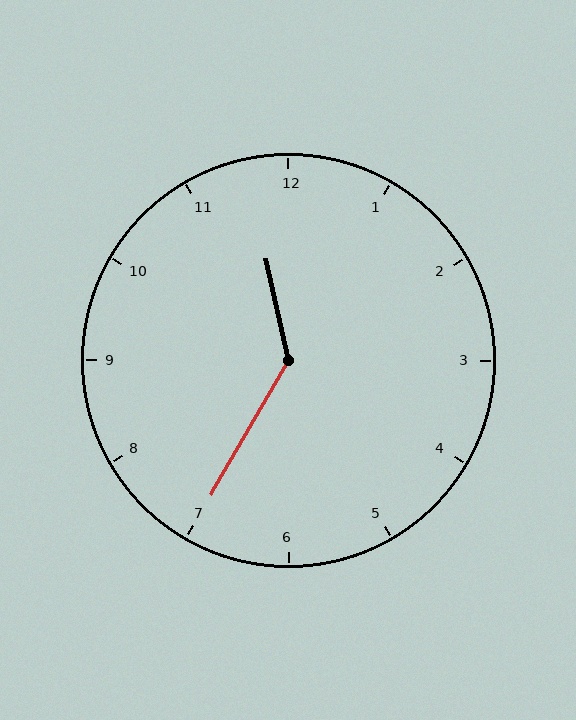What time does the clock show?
11:35.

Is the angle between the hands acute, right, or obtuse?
It is obtuse.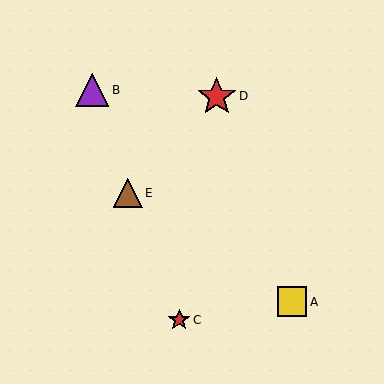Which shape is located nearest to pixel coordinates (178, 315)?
The red star (labeled C) at (179, 320) is nearest to that location.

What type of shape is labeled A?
Shape A is a yellow square.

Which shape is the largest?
The red star (labeled D) is the largest.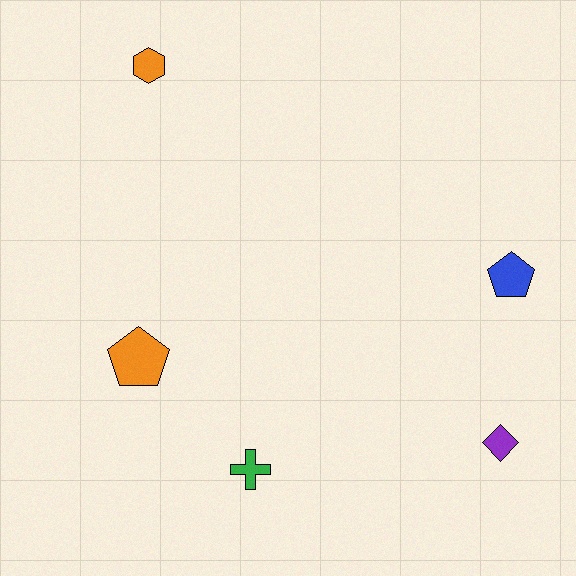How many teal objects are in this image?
There are no teal objects.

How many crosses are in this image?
There is 1 cross.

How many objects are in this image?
There are 5 objects.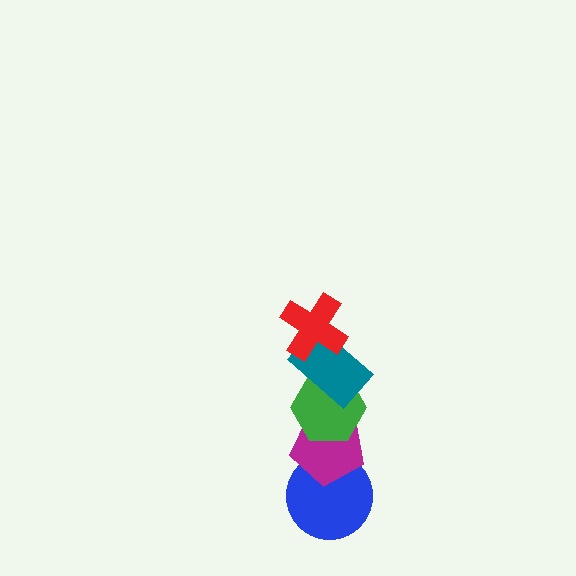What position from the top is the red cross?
The red cross is 1st from the top.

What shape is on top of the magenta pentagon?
The green hexagon is on top of the magenta pentagon.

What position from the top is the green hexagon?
The green hexagon is 3rd from the top.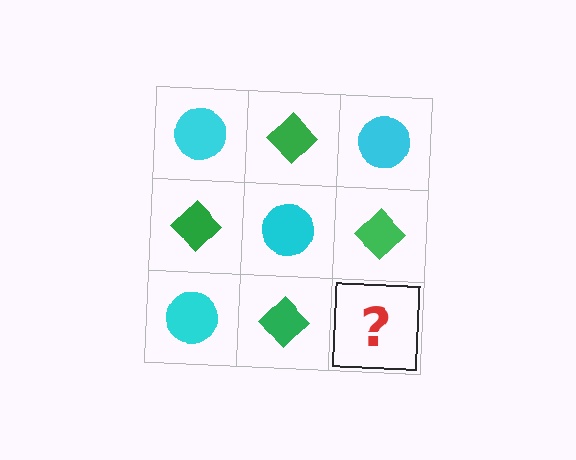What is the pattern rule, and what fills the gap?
The rule is that it alternates cyan circle and green diamond in a checkerboard pattern. The gap should be filled with a cyan circle.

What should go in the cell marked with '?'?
The missing cell should contain a cyan circle.